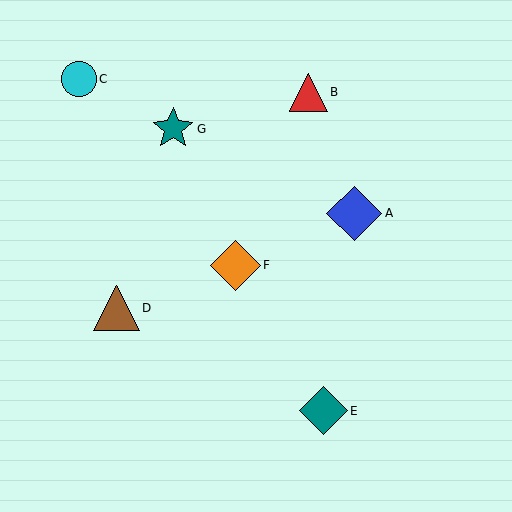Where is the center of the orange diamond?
The center of the orange diamond is at (235, 265).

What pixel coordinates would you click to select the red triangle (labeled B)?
Click at (308, 92) to select the red triangle B.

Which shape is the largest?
The blue diamond (labeled A) is the largest.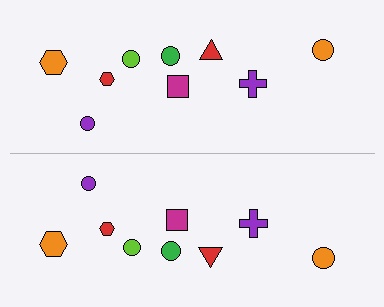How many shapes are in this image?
There are 18 shapes in this image.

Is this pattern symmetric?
Yes, this pattern has bilateral (reflection) symmetry.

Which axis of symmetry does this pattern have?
The pattern has a horizontal axis of symmetry running through the center of the image.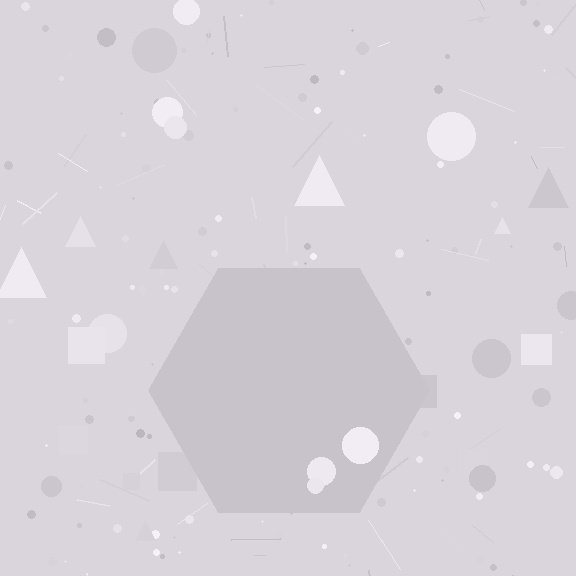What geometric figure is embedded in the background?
A hexagon is embedded in the background.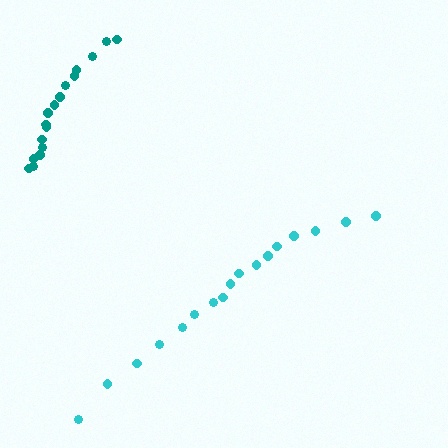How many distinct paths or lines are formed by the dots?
There are 2 distinct paths.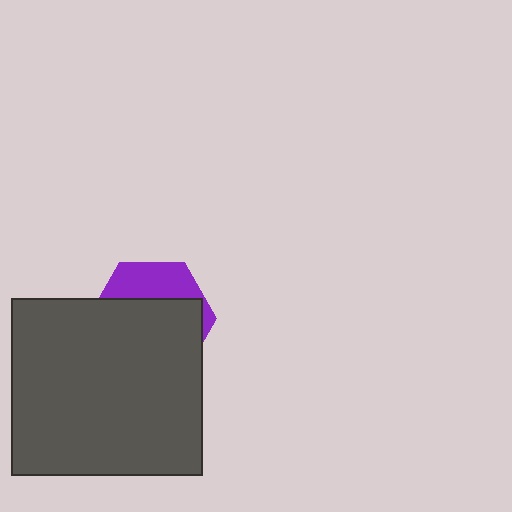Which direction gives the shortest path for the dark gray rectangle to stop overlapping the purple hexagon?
Moving down gives the shortest separation.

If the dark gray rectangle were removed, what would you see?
You would see the complete purple hexagon.